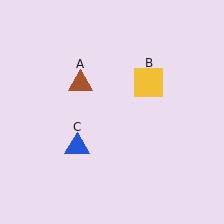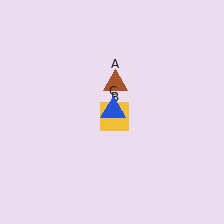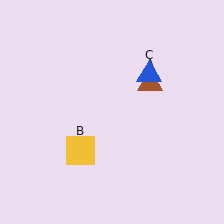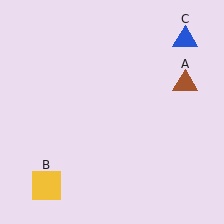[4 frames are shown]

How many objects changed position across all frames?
3 objects changed position: brown triangle (object A), yellow square (object B), blue triangle (object C).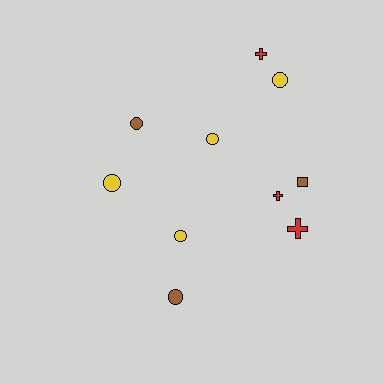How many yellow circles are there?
There are 4 yellow circles.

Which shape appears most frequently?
Circle, with 6 objects.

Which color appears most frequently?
Yellow, with 4 objects.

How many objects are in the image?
There are 10 objects.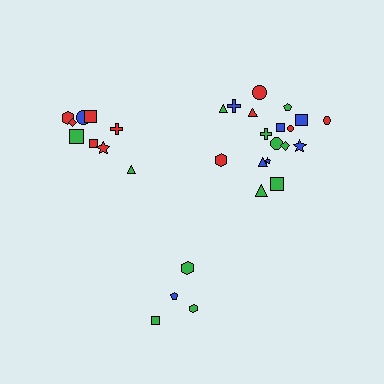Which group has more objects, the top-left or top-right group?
The top-right group.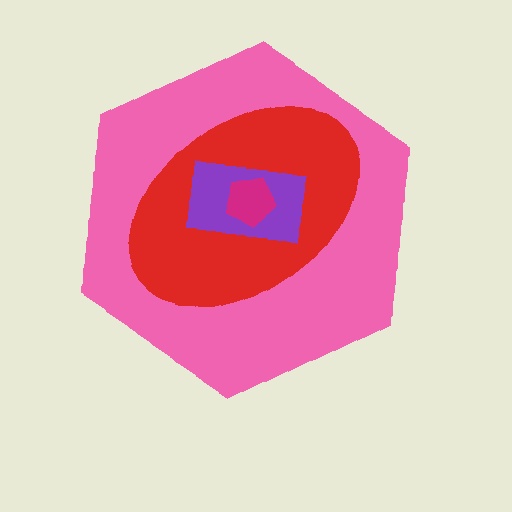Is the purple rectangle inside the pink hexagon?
Yes.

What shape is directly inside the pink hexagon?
The red ellipse.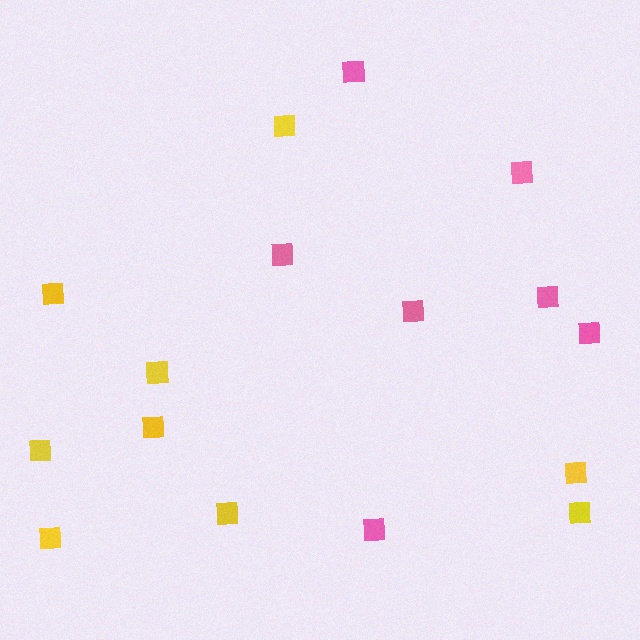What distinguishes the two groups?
There are 2 groups: one group of pink squares (7) and one group of yellow squares (9).